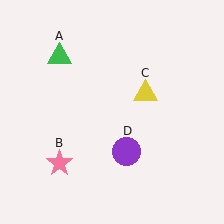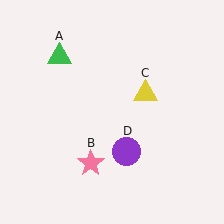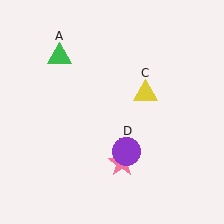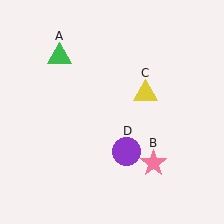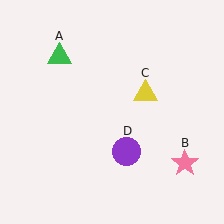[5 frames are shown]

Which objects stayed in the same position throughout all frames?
Green triangle (object A) and yellow triangle (object C) and purple circle (object D) remained stationary.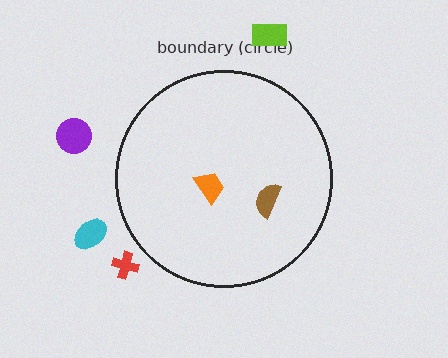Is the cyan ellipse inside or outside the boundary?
Outside.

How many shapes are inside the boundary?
2 inside, 4 outside.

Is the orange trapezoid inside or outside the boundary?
Inside.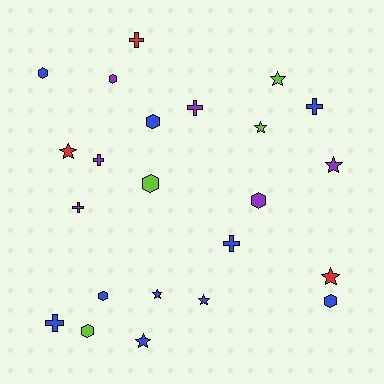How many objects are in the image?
There are 23 objects.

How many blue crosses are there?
There are 3 blue crosses.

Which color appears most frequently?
Blue, with 10 objects.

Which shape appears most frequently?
Hexagon, with 8 objects.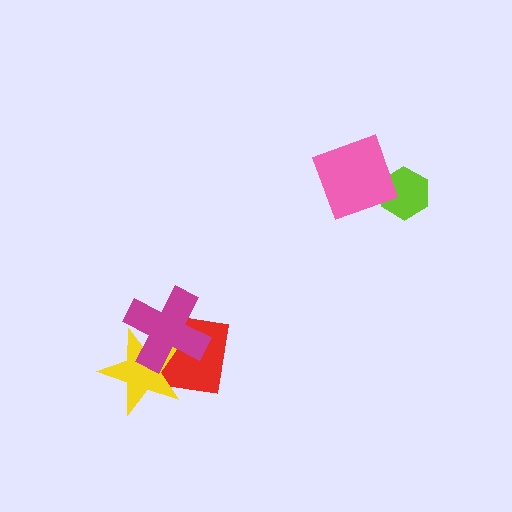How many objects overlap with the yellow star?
2 objects overlap with the yellow star.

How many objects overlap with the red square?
2 objects overlap with the red square.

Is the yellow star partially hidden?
Yes, it is partially covered by another shape.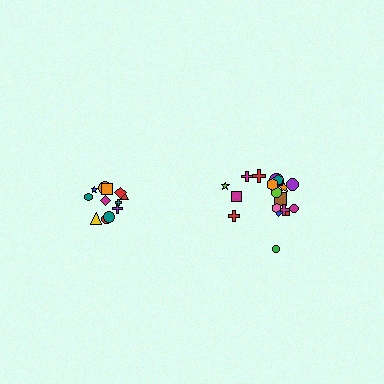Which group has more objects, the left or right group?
The right group.